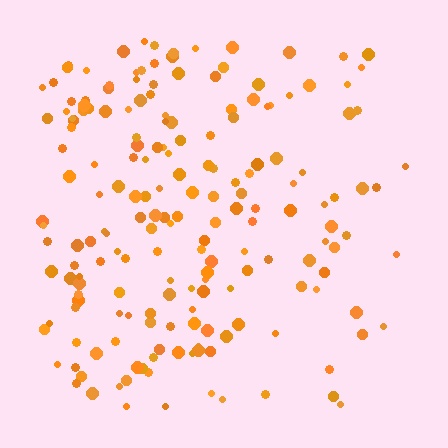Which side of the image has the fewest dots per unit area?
The right.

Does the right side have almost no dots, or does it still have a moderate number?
Still a moderate number, just noticeably fewer than the left.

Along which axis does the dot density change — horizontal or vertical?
Horizontal.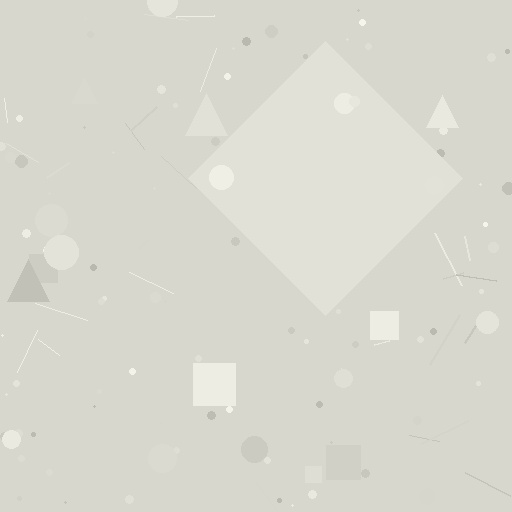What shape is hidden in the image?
A diamond is hidden in the image.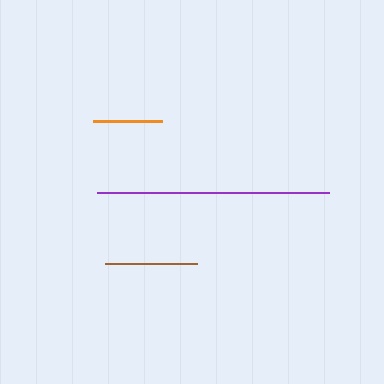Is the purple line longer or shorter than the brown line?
The purple line is longer than the brown line.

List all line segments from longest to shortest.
From longest to shortest: purple, brown, orange.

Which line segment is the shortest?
The orange line is the shortest at approximately 69 pixels.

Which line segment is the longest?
The purple line is the longest at approximately 232 pixels.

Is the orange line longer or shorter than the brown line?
The brown line is longer than the orange line.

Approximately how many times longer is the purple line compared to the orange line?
The purple line is approximately 3.4 times the length of the orange line.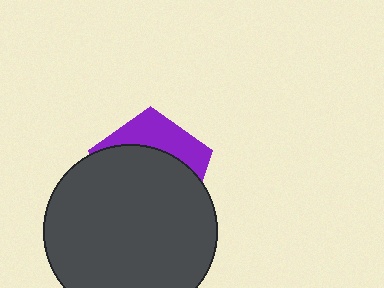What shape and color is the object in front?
The object in front is a dark gray circle.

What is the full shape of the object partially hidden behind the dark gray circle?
The partially hidden object is a purple pentagon.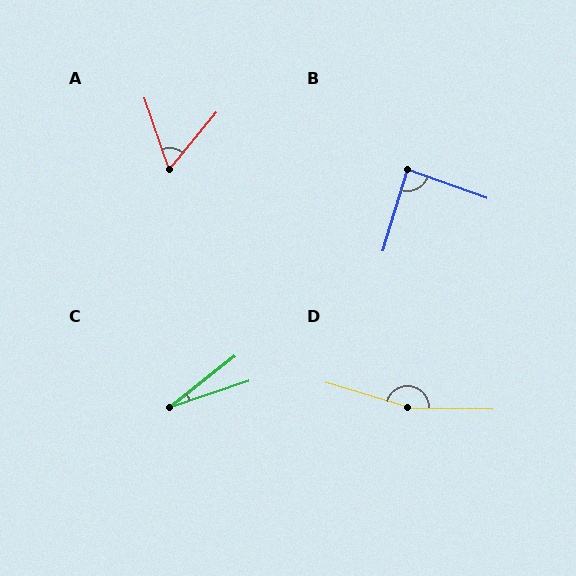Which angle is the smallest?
C, at approximately 19 degrees.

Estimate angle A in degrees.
Approximately 58 degrees.